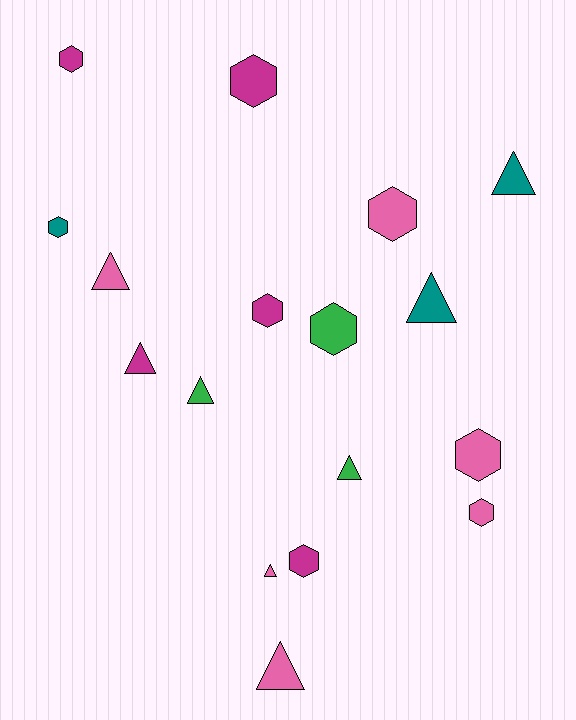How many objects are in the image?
There are 17 objects.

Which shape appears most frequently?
Hexagon, with 9 objects.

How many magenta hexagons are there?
There are 4 magenta hexagons.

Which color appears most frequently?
Pink, with 6 objects.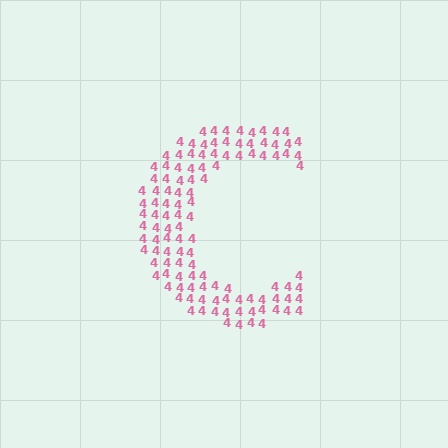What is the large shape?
The large shape is the letter C.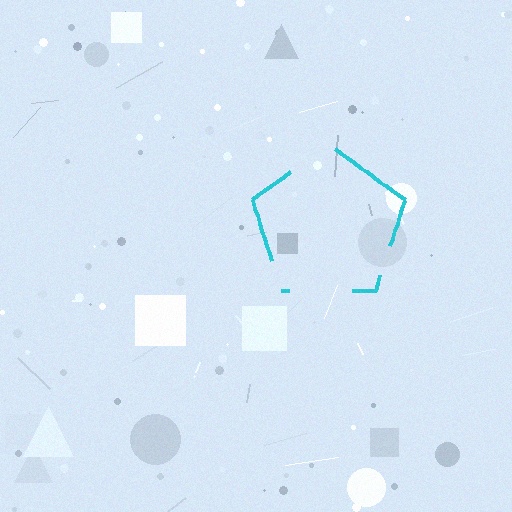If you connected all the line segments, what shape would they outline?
They would outline a pentagon.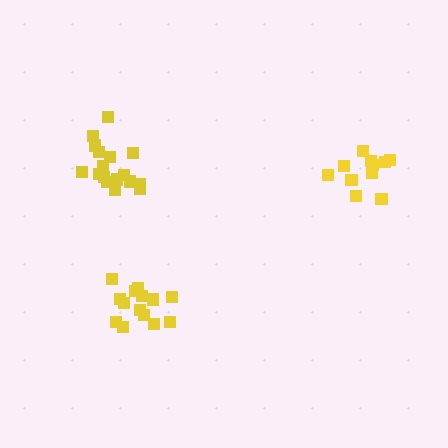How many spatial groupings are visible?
There are 3 spatial groupings.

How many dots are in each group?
Group 1: 17 dots, Group 2: 14 dots, Group 3: 11 dots (42 total).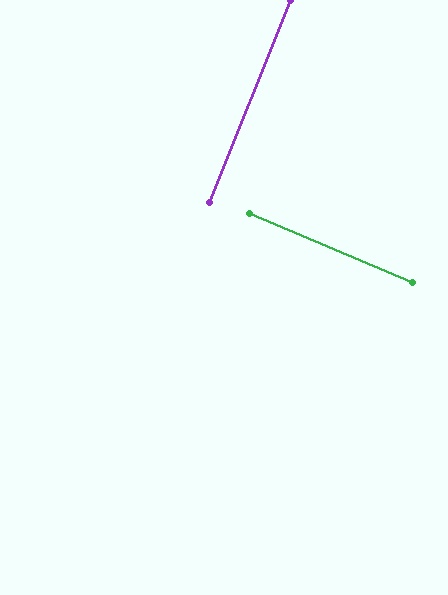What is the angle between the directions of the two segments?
Approximately 89 degrees.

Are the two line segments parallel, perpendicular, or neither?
Perpendicular — they meet at approximately 89°.